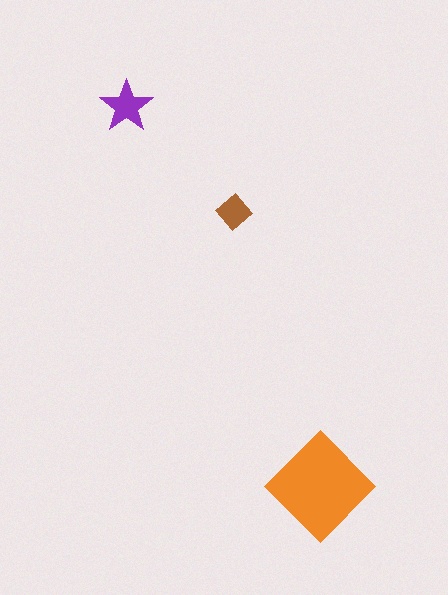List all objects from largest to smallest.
The orange diamond, the purple star, the brown diamond.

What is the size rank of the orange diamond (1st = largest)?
1st.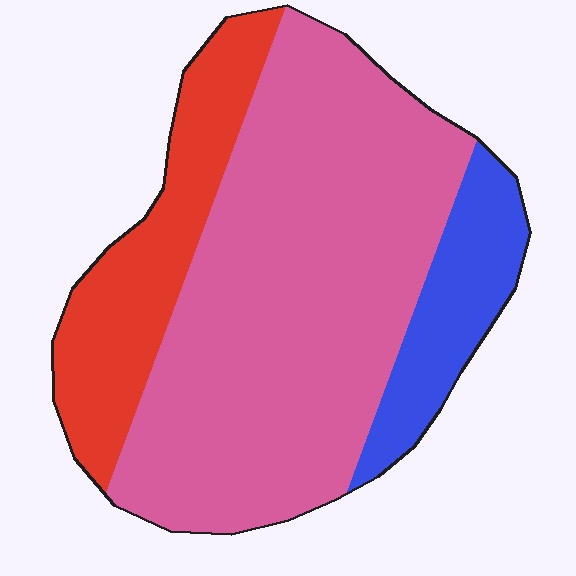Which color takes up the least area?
Blue, at roughly 15%.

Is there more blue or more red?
Red.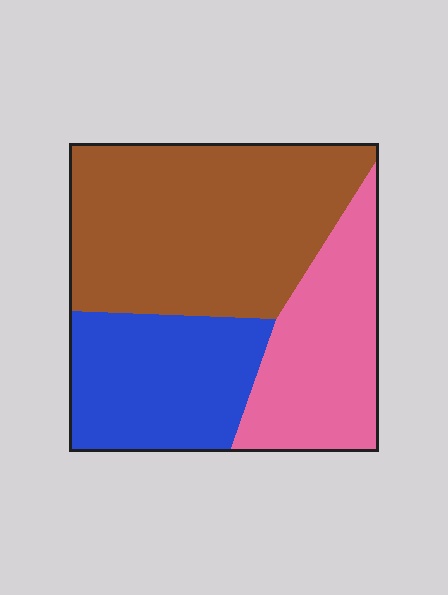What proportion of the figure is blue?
Blue takes up between a sixth and a third of the figure.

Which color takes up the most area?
Brown, at roughly 45%.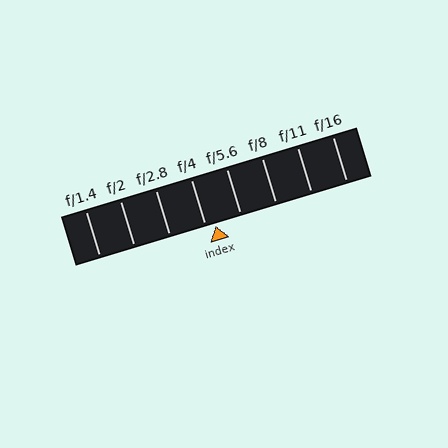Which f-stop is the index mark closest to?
The index mark is closest to f/4.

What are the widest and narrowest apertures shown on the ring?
The widest aperture shown is f/1.4 and the narrowest is f/16.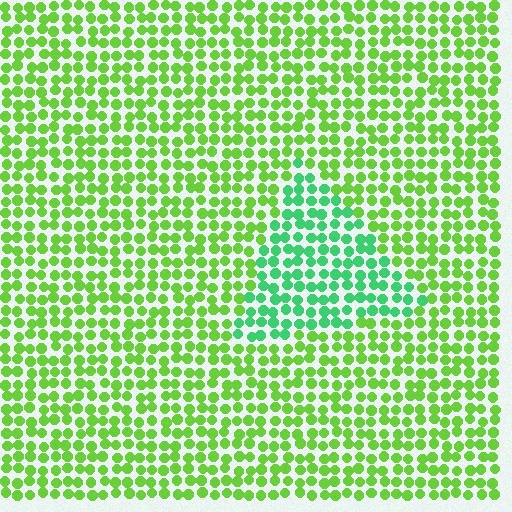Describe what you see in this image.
The image is filled with small lime elements in a uniform arrangement. A triangle-shaped region is visible where the elements are tinted to a slightly different hue, forming a subtle color boundary.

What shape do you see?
I see a triangle.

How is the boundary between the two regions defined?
The boundary is defined purely by a slight shift in hue (about 40 degrees). Spacing, size, and orientation are identical on both sides.